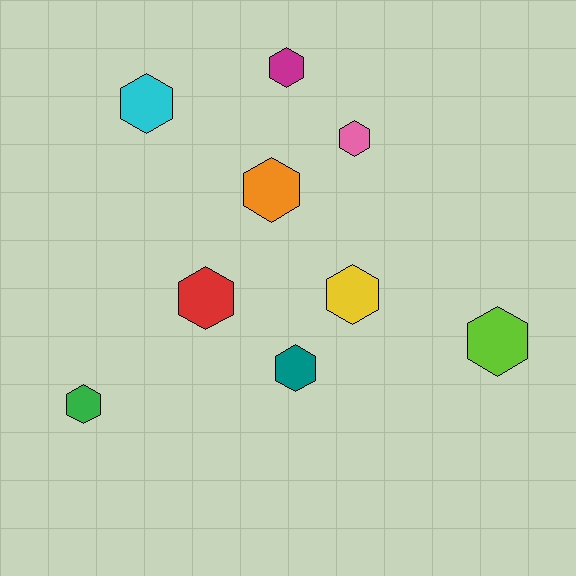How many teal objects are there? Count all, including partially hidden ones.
There is 1 teal object.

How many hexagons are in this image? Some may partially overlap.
There are 9 hexagons.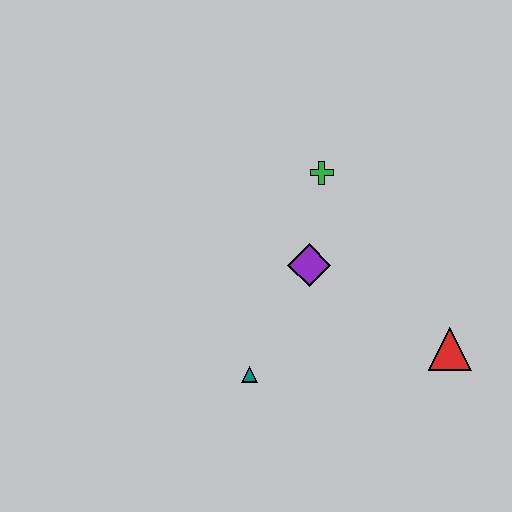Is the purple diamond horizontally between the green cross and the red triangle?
No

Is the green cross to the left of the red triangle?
Yes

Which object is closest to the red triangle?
The purple diamond is closest to the red triangle.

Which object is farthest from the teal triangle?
The green cross is farthest from the teal triangle.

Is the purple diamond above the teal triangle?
Yes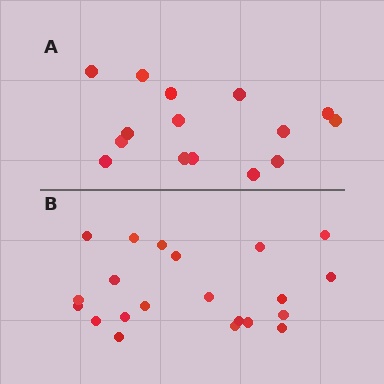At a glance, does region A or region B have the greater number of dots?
Region B (the bottom region) has more dots.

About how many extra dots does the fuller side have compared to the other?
Region B has about 6 more dots than region A.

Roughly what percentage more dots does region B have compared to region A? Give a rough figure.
About 40% more.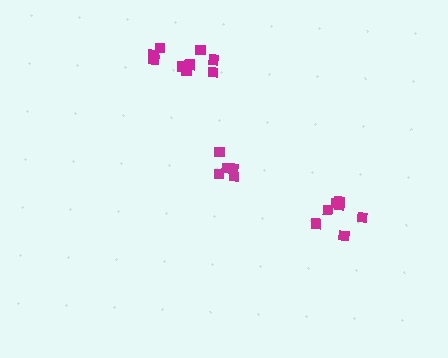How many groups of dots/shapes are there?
There are 3 groups.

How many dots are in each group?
Group 1: 7 dots, Group 2: 5 dots, Group 3: 9 dots (21 total).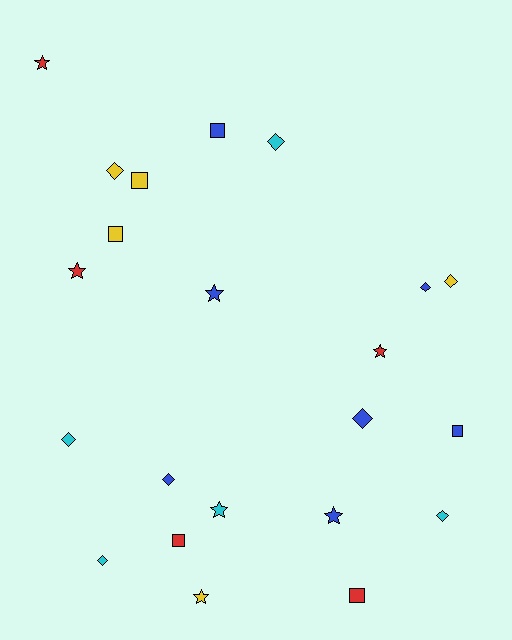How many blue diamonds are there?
There are 3 blue diamonds.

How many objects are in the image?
There are 22 objects.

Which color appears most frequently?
Blue, with 7 objects.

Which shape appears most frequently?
Diamond, with 9 objects.